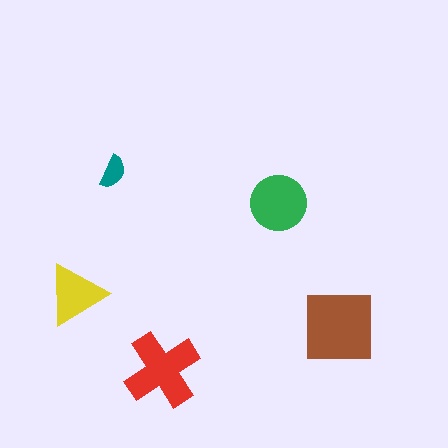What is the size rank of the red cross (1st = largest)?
2nd.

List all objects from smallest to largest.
The teal semicircle, the yellow triangle, the green circle, the red cross, the brown square.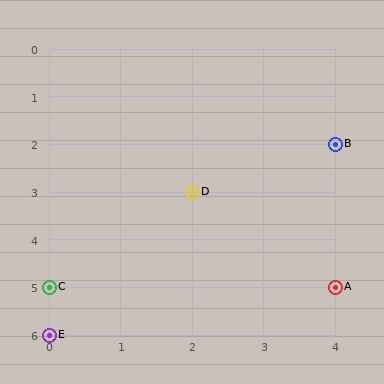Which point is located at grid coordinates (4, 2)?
Point B is at (4, 2).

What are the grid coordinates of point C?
Point C is at grid coordinates (0, 5).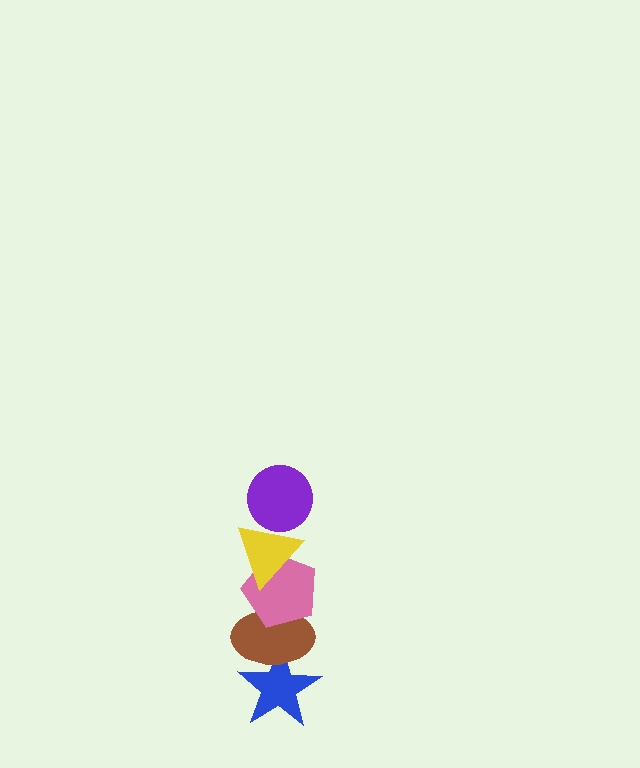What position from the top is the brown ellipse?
The brown ellipse is 4th from the top.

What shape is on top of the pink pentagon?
The yellow triangle is on top of the pink pentagon.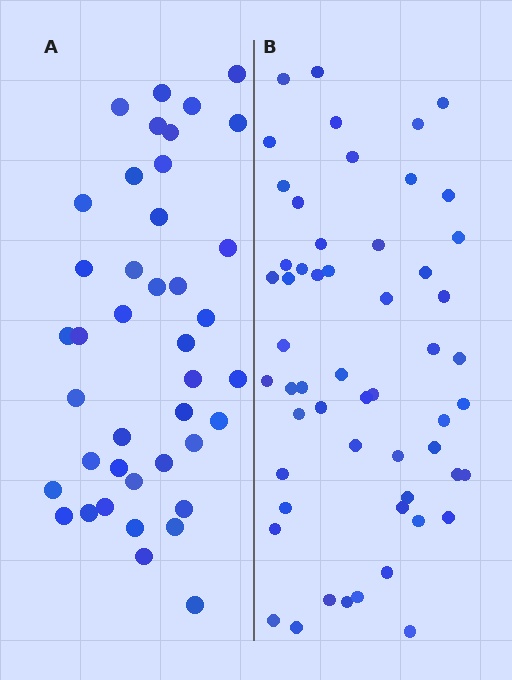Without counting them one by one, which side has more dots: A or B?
Region B (the right region) has more dots.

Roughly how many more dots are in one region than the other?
Region B has approximately 15 more dots than region A.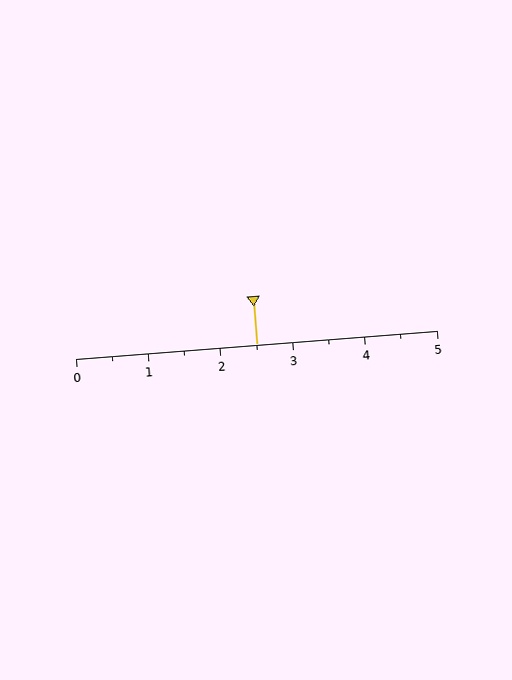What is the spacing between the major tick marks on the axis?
The major ticks are spaced 1 apart.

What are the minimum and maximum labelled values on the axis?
The axis runs from 0 to 5.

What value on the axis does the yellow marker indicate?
The marker indicates approximately 2.5.